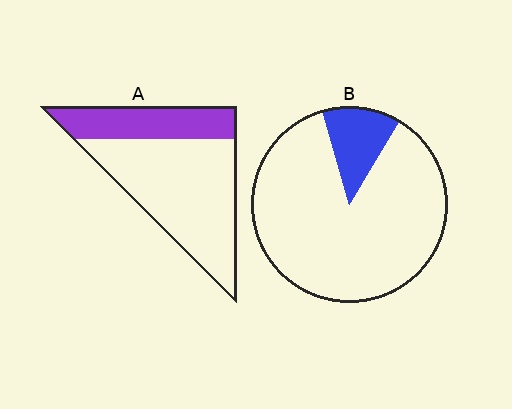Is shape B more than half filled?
No.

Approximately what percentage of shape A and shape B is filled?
A is approximately 30% and B is approximately 15%.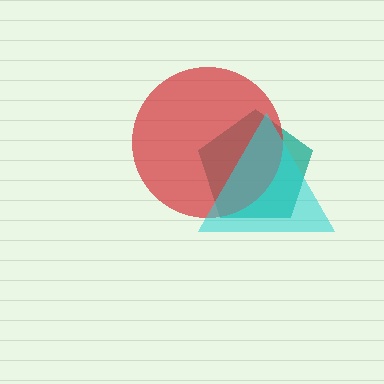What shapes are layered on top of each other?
The layered shapes are: a teal pentagon, a red circle, a cyan triangle.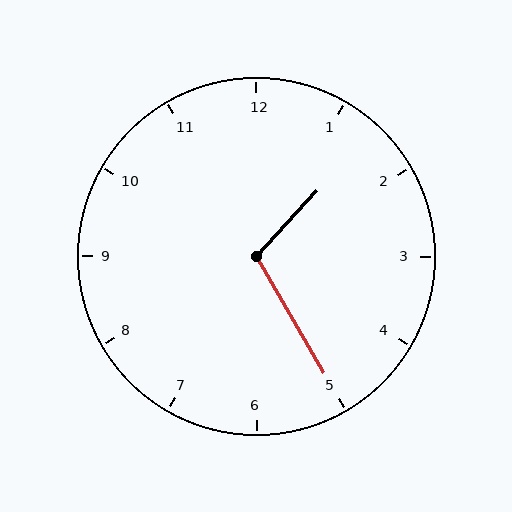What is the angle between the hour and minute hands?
Approximately 108 degrees.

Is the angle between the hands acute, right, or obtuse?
It is obtuse.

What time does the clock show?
1:25.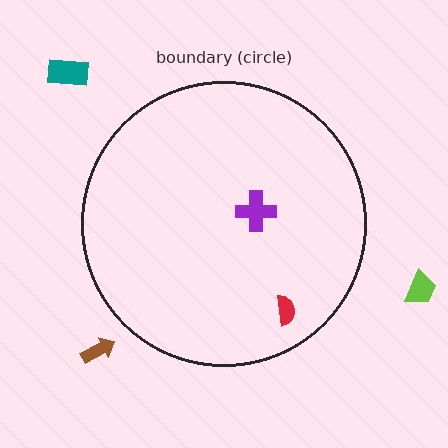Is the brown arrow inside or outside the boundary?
Outside.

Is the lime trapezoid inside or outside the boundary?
Outside.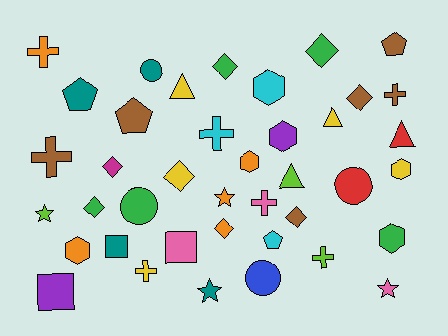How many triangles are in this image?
There are 4 triangles.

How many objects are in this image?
There are 40 objects.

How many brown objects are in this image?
There are 6 brown objects.